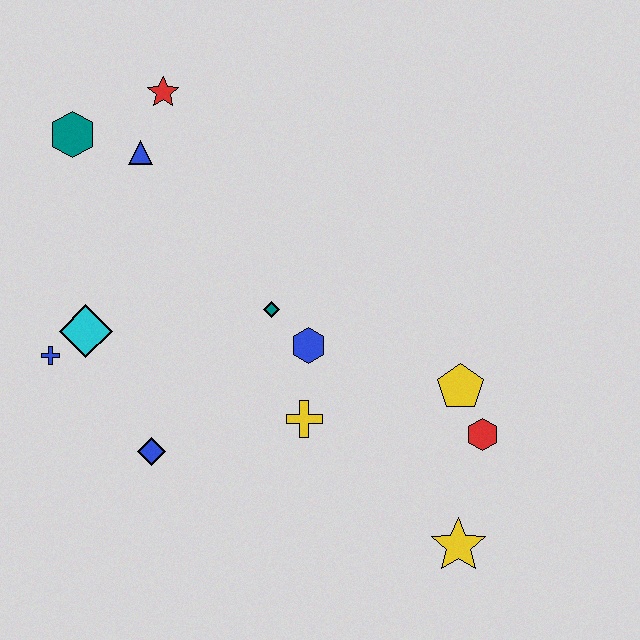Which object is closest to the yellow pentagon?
The red hexagon is closest to the yellow pentagon.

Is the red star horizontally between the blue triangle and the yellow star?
Yes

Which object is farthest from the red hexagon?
The teal hexagon is farthest from the red hexagon.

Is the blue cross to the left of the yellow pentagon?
Yes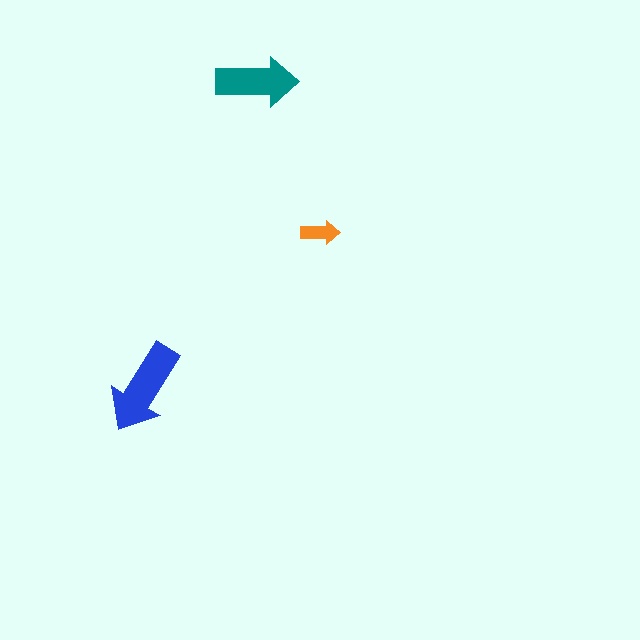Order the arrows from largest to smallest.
the blue one, the teal one, the orange one.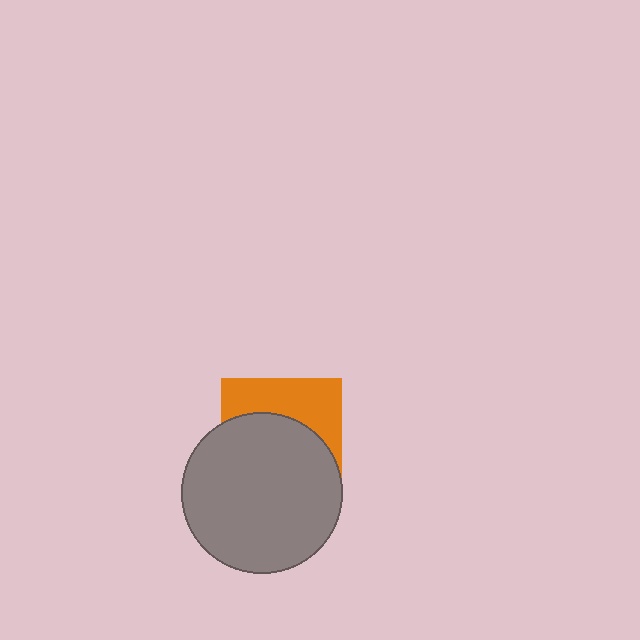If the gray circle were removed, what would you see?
You would see the complete orange square.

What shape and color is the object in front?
The object in front is a gray circle.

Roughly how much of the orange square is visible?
A small part of it is visible (roughly 38%).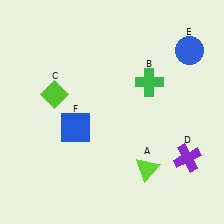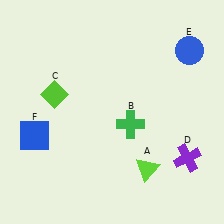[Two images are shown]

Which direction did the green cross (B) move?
The green cross (B) moved down.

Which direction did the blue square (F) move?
The blue square (F) moved left.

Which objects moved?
The objects that moved are: the green cross (B), the blue square (F).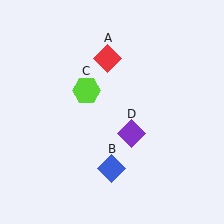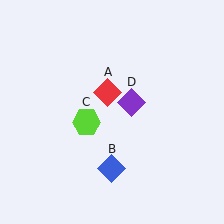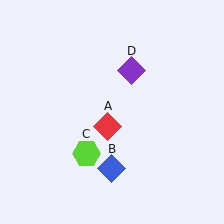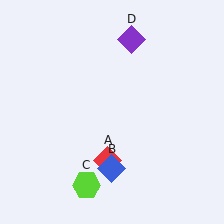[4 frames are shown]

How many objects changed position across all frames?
3 objects changed position: red diamond (object A), lime hexagon (object C), purple diamond (object D).